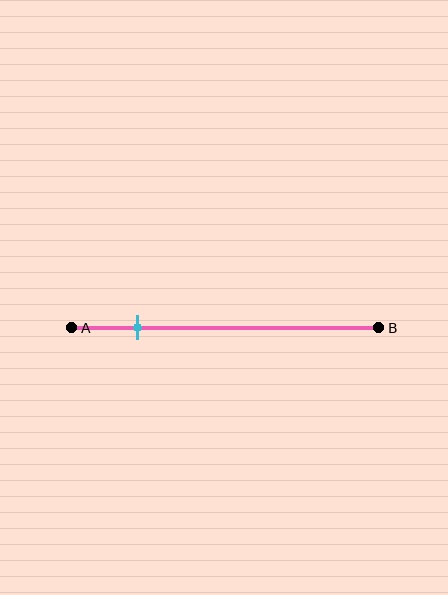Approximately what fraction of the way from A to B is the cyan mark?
The cyan mark is approximately 20% of the way from A to B.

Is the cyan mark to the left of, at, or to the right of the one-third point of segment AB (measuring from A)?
The cyan mark is to the left of the one-third point of segment AB.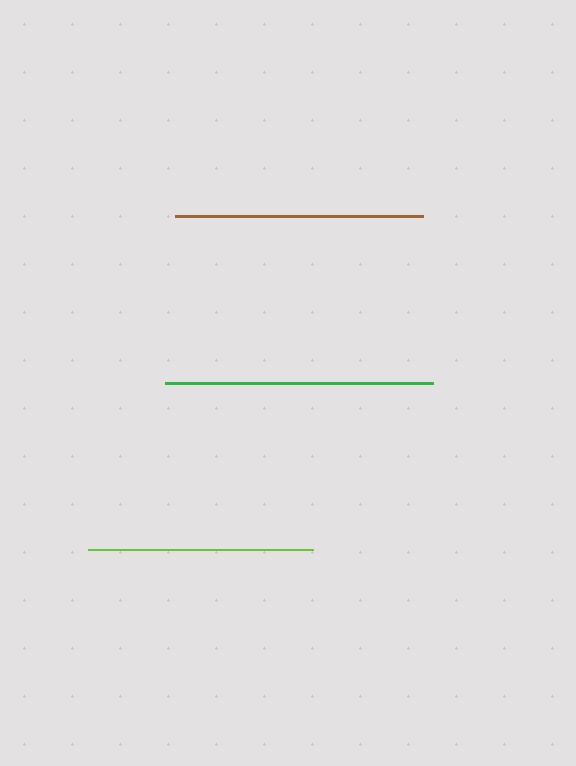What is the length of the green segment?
The green segment is approximately 268 pixels long.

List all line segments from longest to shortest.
From longest to shortest: green, brown, lime.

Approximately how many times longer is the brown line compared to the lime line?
The brown line is approximately 1.1 times the length of the lime line.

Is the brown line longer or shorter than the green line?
The green line is longer than the brown line.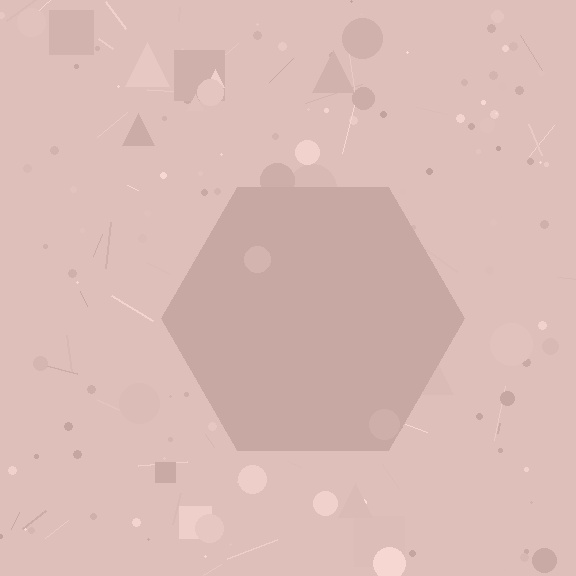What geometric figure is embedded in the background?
A hexagon is embedded in the background.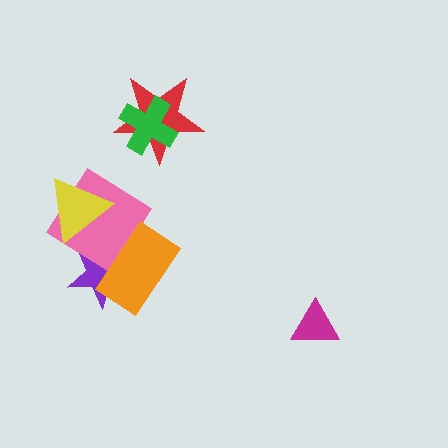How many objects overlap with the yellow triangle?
1 object overlaps with the yellow triangle.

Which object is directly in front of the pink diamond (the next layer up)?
The yellow triangle is directly in front of the pink diamond.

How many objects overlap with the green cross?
1 object overlaps with the green cross.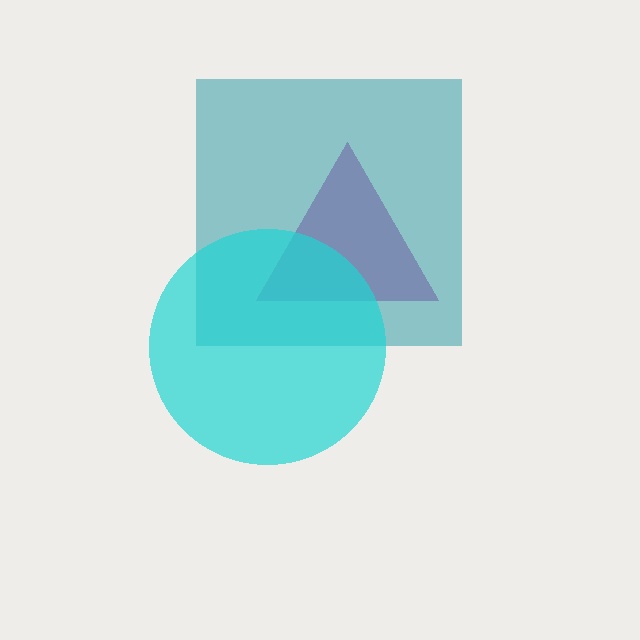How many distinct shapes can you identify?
There are 3 distinct shapes: a magenta triangle, a teal square, a cyan circle.